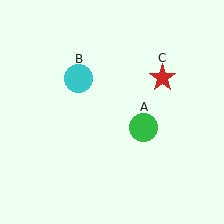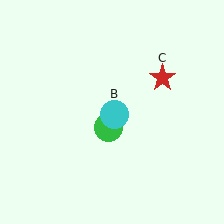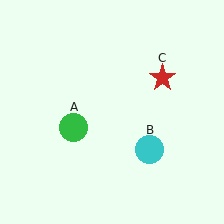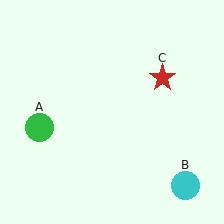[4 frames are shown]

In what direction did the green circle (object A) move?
The green circle (object A) moved left.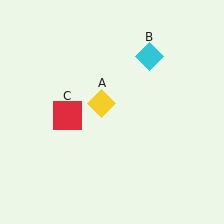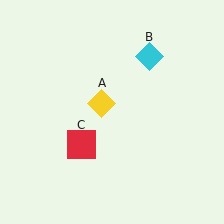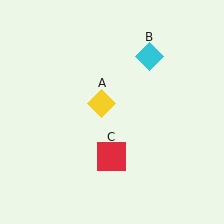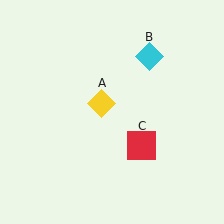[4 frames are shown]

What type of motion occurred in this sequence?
The red square (object C) rotated counterclockwise around the center of the scene.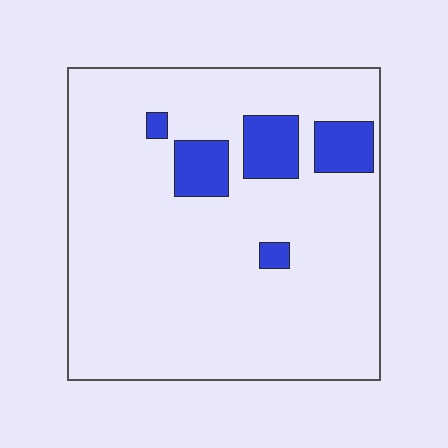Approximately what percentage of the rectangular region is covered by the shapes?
Approximately 10%.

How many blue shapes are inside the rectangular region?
5.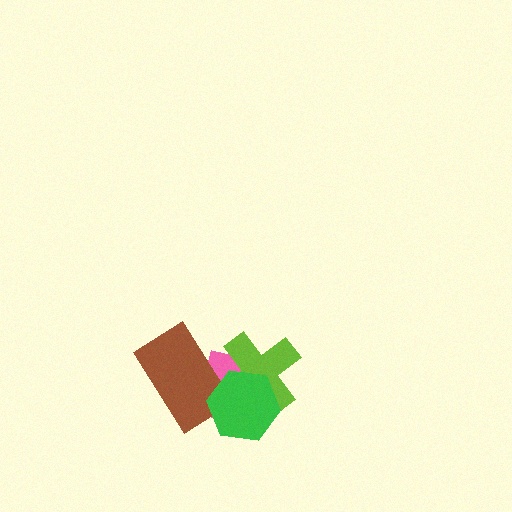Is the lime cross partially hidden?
Yes, it is partially covered by another shape.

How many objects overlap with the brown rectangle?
3 objects overlap with the brown rectangle.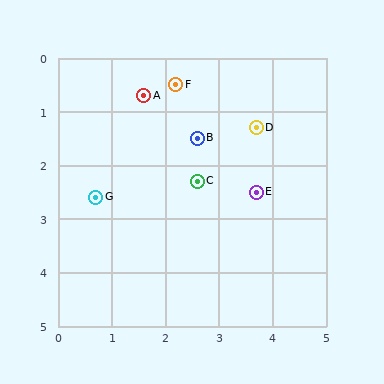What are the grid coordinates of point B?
Point B is at approximately (2.6, 1.5).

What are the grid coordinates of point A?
Point A is at approximately (1.6, 0.7).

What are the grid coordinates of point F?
Point F is at approximately (2.2, 0.5).